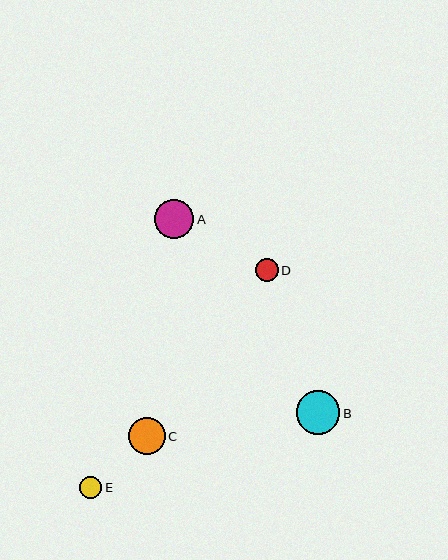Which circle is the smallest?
Circle E is the smallest with a size of approximately 22 pixels.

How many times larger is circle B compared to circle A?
Circle B is approximately 1.1 times the size of circle A.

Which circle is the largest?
Circle B is the largest with a size of approximately 44 pixels.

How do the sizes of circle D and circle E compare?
Circle D and circle E are approximately the same size.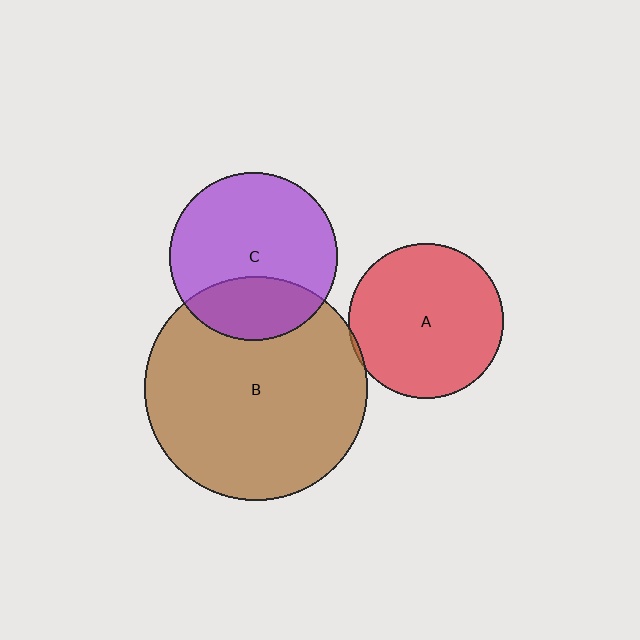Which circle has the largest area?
Circle B (brown).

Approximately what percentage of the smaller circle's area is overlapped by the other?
Approximately 5%.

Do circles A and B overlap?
Yes.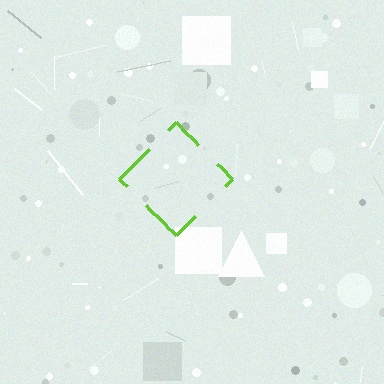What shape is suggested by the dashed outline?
The dashed outline suggests a diamond.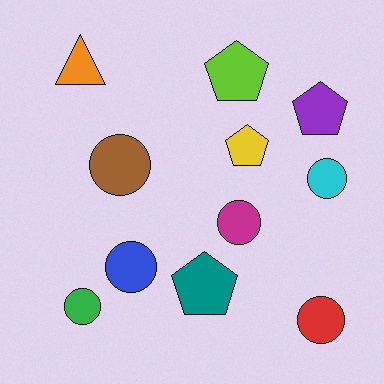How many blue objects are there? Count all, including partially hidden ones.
There is 1 blue object.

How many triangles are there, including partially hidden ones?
There is 1 triangle.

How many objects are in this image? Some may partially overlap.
There are 11 objects.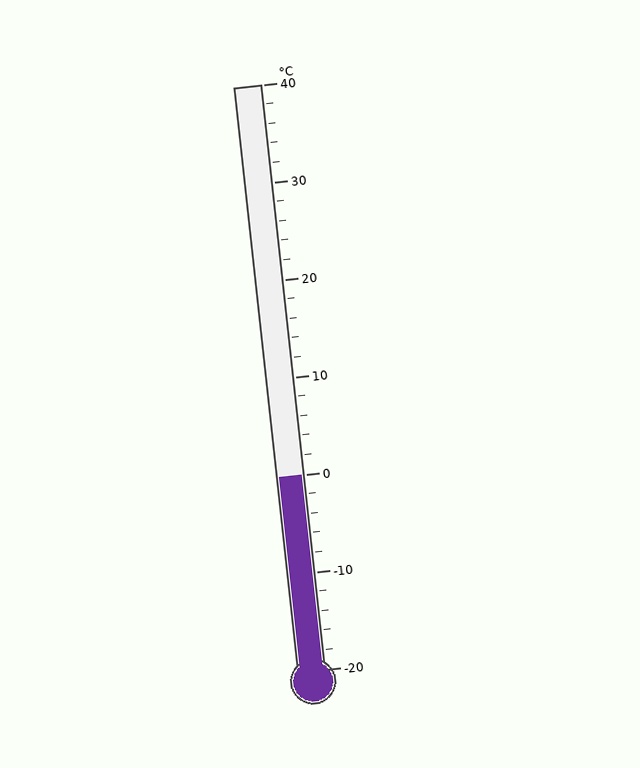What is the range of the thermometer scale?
The thermometer scale ranges from -20°C to 40°C.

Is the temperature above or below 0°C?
The temperature is at 0°C.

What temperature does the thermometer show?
The thermometer shows approximately 0°C.